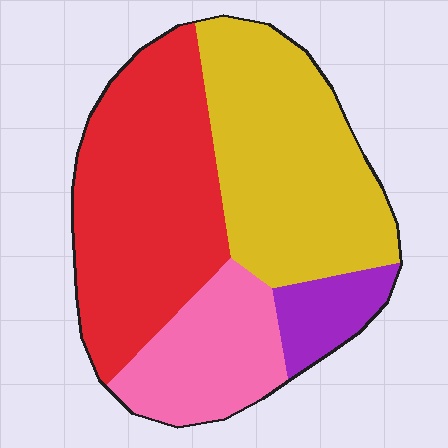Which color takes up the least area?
Purple, at roughly 10%.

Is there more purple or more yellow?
Yellow.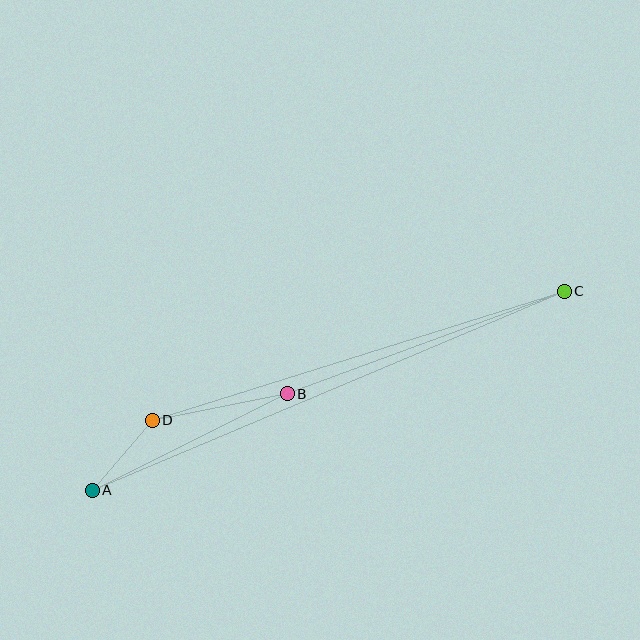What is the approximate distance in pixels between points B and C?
The distance between B and C is approximately 295 pixels.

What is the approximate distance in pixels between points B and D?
The distance between B and D is approximately 137 pixels.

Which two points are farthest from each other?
Points A and C are farthest from each other.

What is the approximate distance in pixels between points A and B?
The distance between A and B is approximately 217 pixels.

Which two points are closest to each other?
Points A and D are closest to each other.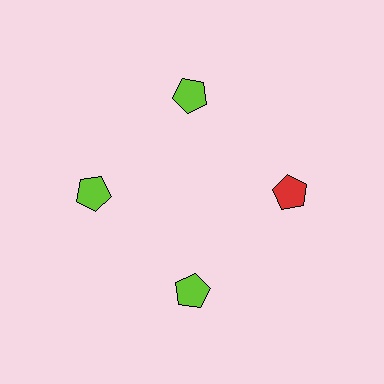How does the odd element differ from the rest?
It has a different color: red instead of lime.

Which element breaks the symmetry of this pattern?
The red pentagon at roughly the 3 o'clock position breaks the symmetry. All other shapes are lime pentagons.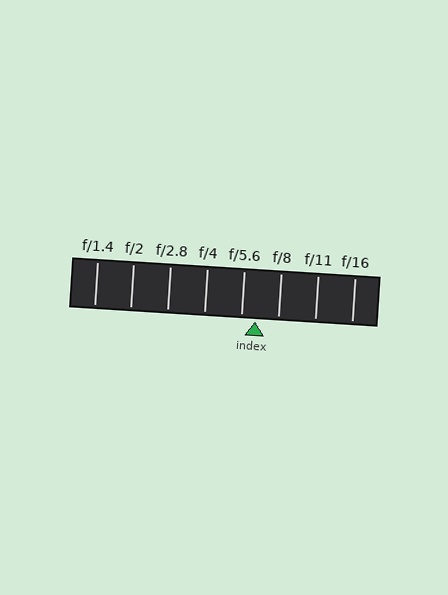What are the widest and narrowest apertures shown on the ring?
The widest aperture shown is f/1.4 and the narrowest is f/16.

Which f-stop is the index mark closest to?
The index mark is closest to f/5.6.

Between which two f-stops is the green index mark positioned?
The index mark is between f/5.6 and f/8.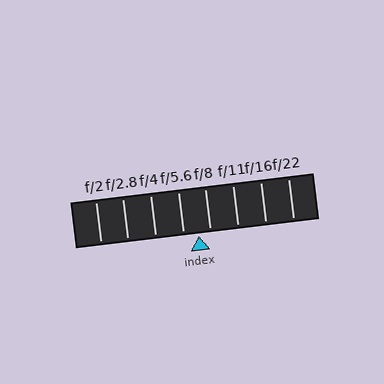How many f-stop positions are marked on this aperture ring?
There are 8 f-stop positions marked.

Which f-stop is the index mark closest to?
The index mark is closest to f/8.